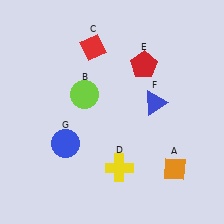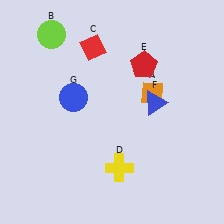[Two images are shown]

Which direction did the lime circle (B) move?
The lime circle (B) moved up.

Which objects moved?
The objects that moved are: the orange diamond (A), the lime circle (B), the blue circle (G).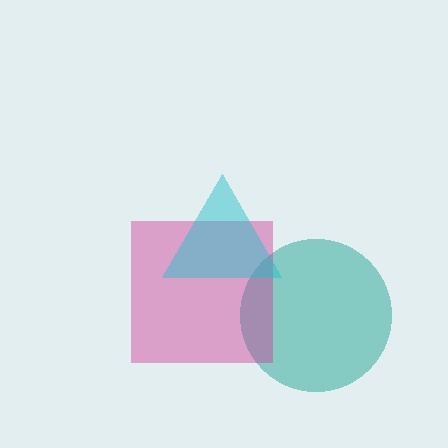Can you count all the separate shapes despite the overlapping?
Yes, there are 3 separate shapes.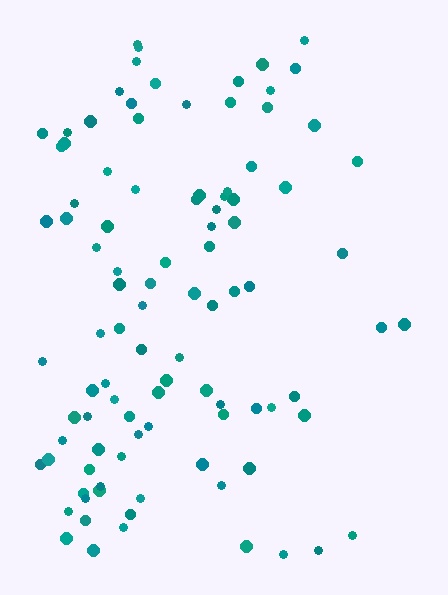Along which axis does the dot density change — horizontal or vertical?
Horizontal.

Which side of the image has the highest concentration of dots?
The left.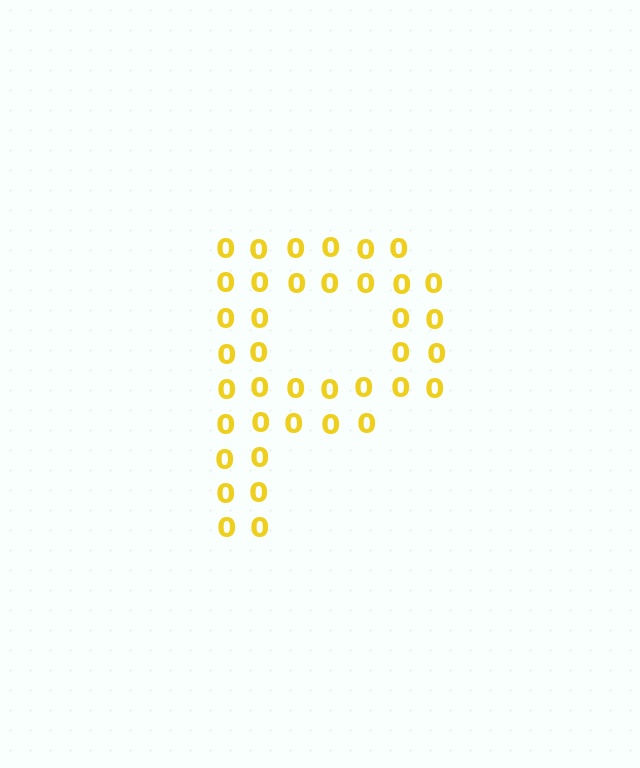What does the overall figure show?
The overall figure shows the letter P.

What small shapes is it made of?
It is made of small digit 0's.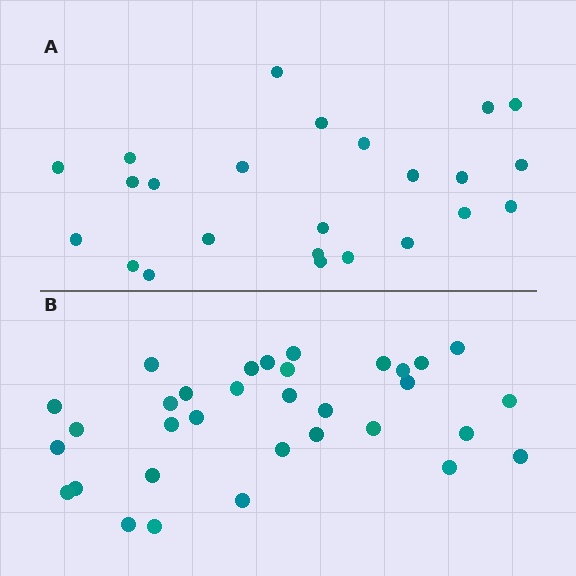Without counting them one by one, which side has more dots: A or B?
Region B (the bottom region) has more dots.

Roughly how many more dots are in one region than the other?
Region B has roughly 8 or so more dots than region A.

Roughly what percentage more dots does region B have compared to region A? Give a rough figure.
About 40% more.